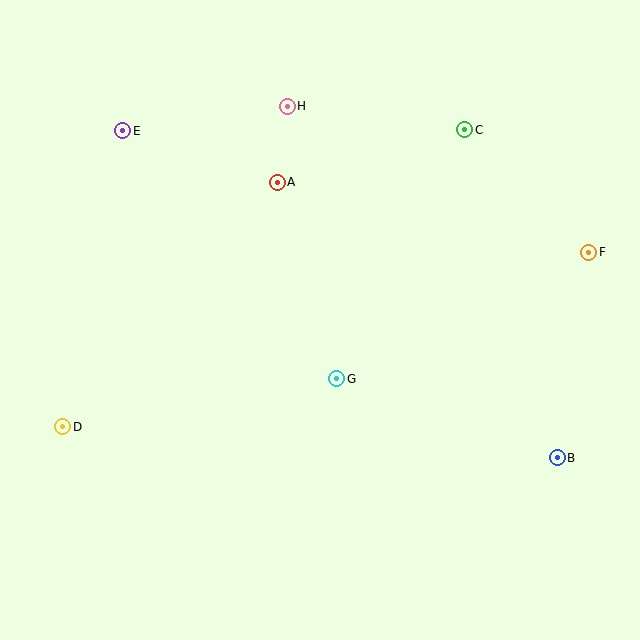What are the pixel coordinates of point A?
Point A is at (277, 182).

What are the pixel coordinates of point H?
Point H is at (287, 106).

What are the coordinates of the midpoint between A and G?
The midpoint between A and G is at (307, 281).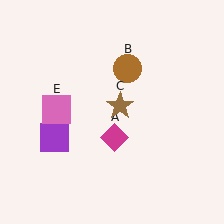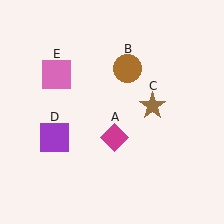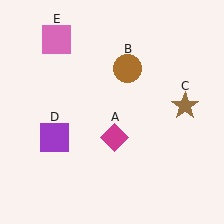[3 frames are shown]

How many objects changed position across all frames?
2 objects changed position: brown star (object C), pink square (object E).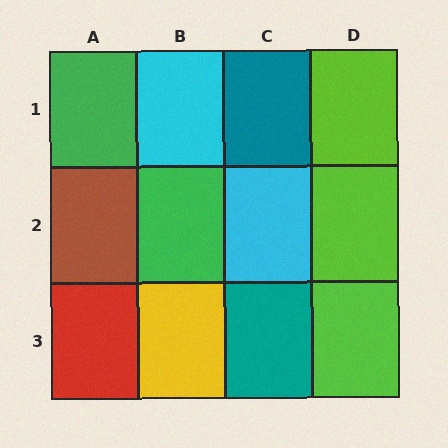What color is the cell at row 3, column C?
Teal.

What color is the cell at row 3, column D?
Lime.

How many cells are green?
2 cells are green.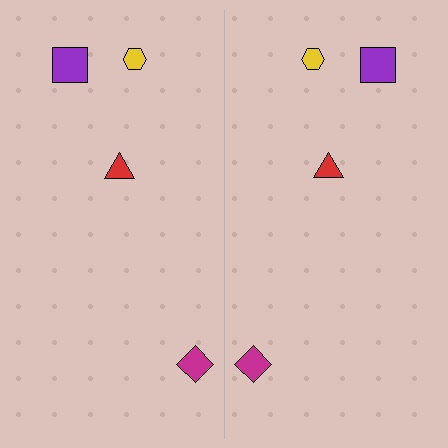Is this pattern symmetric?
Yes, this pattern has bilateral (reflection) symmetry.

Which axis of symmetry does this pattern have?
The pattern has a vertical axis of symmetry running through the center of the image.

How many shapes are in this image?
There are 8 shapes in this image.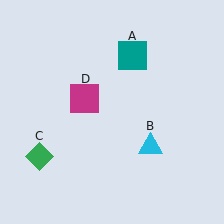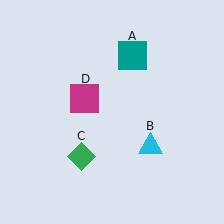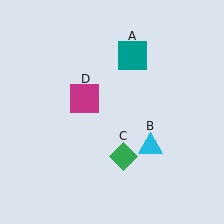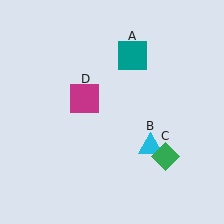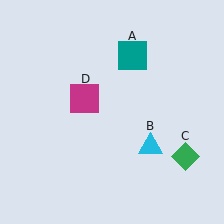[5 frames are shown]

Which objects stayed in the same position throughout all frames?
Teal square (object A) and cyan triangle (object B) and magenta square (object D) remained stationary.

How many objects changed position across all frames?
1 object changed position: green diamond (object C).